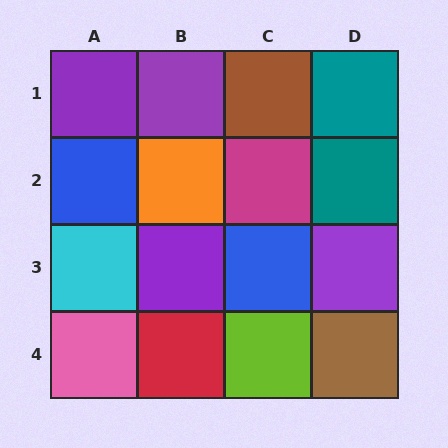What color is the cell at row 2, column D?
Teal.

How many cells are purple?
4 cells are purple.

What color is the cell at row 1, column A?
Purple.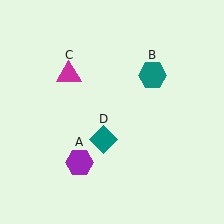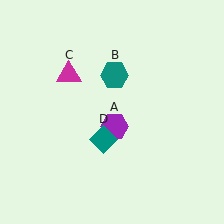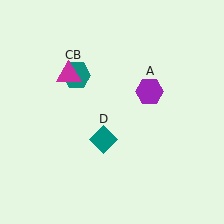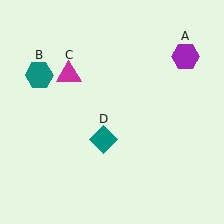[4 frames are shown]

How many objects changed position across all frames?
2 objects changed position: purple hexagon (object A), teal hexagon (object B).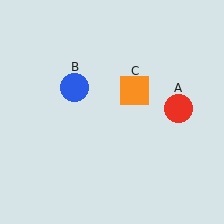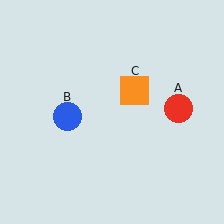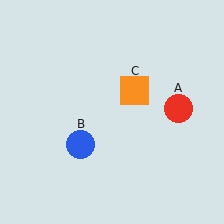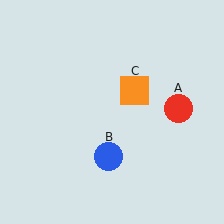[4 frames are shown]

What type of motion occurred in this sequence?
The blue circle (object B) rotated counterclockwise around the center of the scene.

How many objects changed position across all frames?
1 object changed position: blue circle (object B).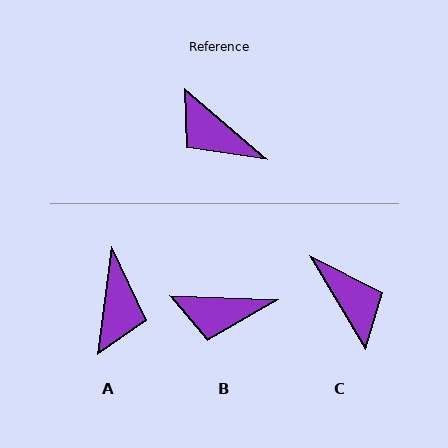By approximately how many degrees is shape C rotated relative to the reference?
Approximately 161 degrees counter-clockwise.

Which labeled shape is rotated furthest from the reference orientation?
C, about 161 degrees away.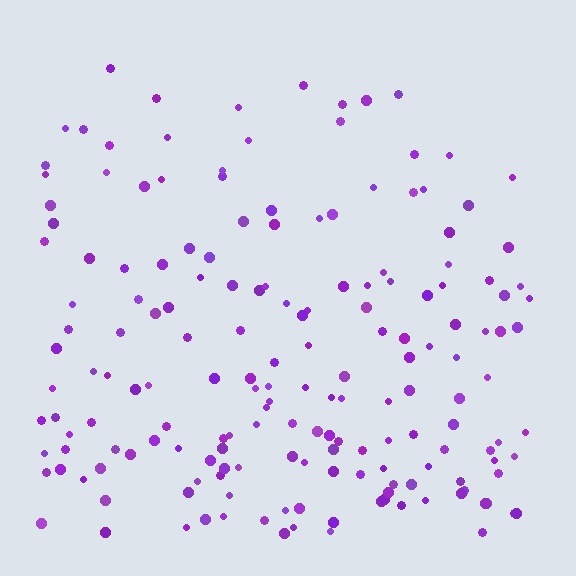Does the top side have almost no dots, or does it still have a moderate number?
Still a moderate number, just noticeably fewer than the bottom.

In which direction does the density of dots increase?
From top to bottom, with the bottom side densest.